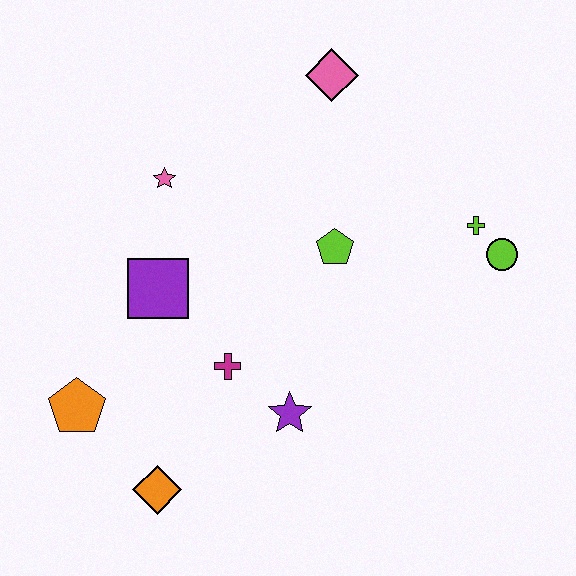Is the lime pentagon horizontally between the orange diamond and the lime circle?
Yes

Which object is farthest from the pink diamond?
The orange diamond is farthest from the pink diamond.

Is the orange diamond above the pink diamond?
No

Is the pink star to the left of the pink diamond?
Yes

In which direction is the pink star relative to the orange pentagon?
The pink star is above the orange pentagon.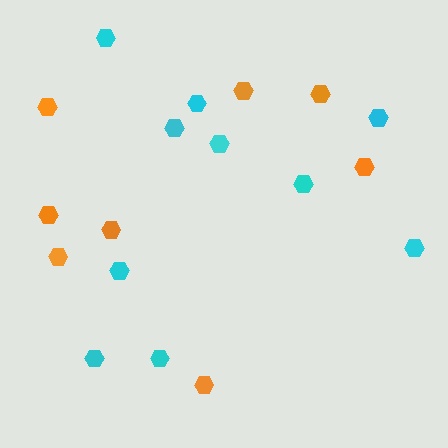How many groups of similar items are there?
There are 2 groups: one group of orange hexagons (8) and one group of cyan hexagons (10).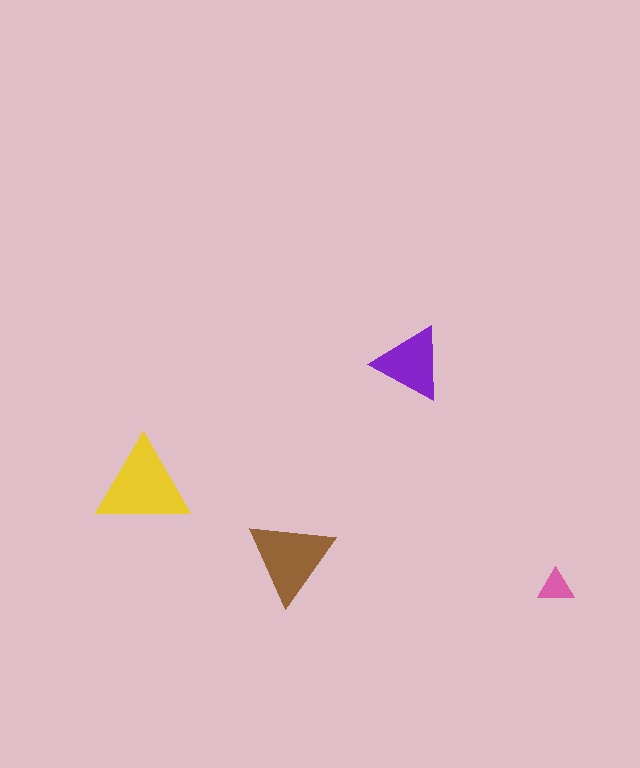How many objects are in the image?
There are 4 objects in the image.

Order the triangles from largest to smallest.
the yellow one, the brown one, the purple one, the pink one.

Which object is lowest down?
The pink triangle is bottommost.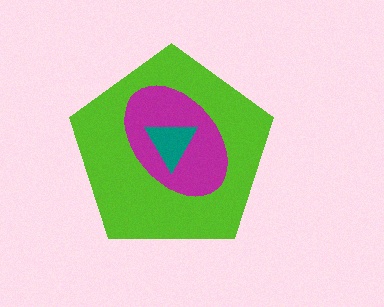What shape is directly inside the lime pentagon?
The magenta ellipse.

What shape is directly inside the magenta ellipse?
The teal triangle.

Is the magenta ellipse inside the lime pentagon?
Yes.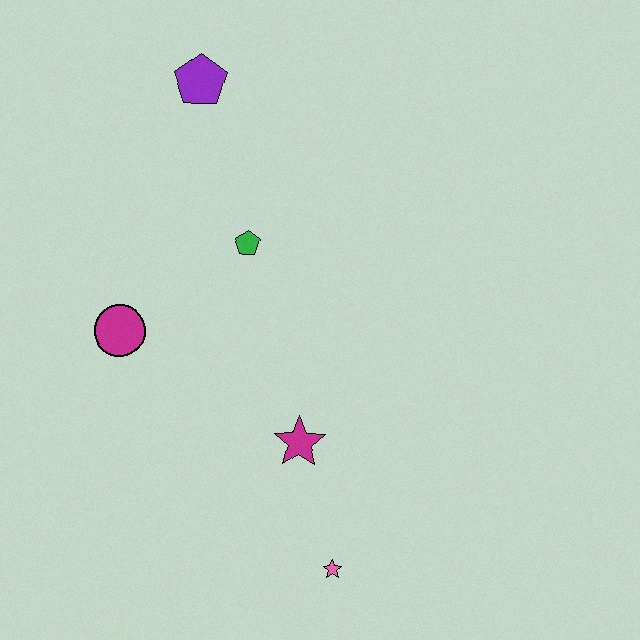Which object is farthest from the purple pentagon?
The pink star is farthest from the purple pentagon.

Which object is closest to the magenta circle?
The green pentagon is closest to the magenta circle.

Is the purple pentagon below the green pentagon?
No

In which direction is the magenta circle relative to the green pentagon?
The magenta circle is to the left of the green pentagon.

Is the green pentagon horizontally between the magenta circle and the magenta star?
Yes